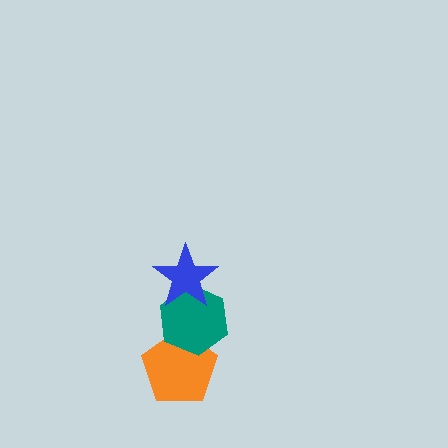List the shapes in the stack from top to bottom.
From top to bottom: the blue star, the teal hexagon, the orange pentagon.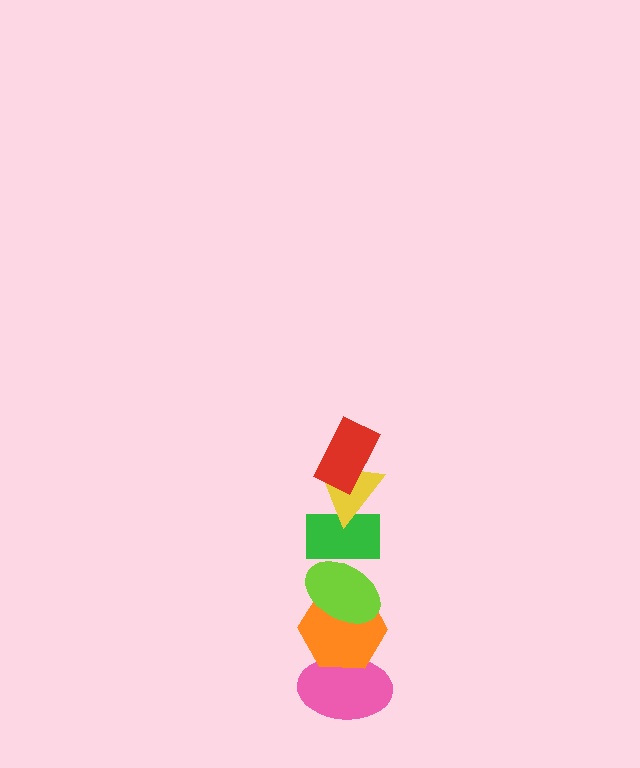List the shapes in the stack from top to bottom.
From top to bottom: the red rectangle, the yellow triangle, the green rectangle, the lime ellipse, the orange hexagon, the pink ellipse.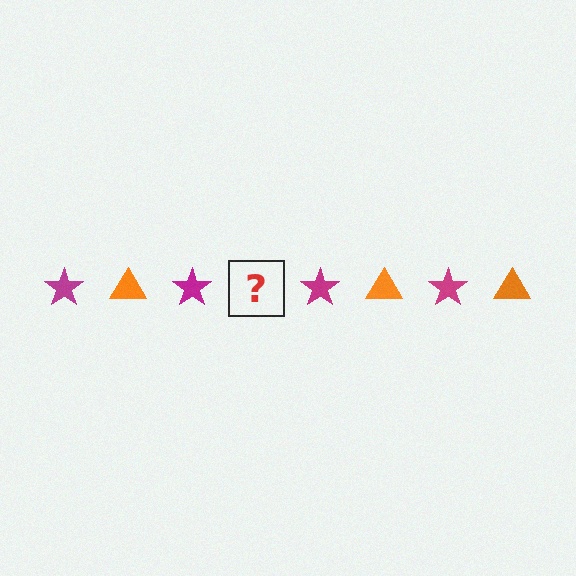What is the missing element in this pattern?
The missing element is an orange triangle.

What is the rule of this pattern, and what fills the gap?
The rule is that the pattern alternates between magenta star and orange triangle. The gap should be filled with an orange triangle.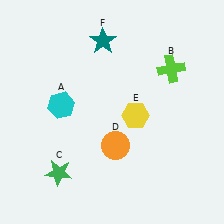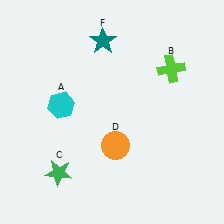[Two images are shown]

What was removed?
The yellow hexagon (E) was removed in Image 2.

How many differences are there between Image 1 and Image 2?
There is 1 difference between the two images.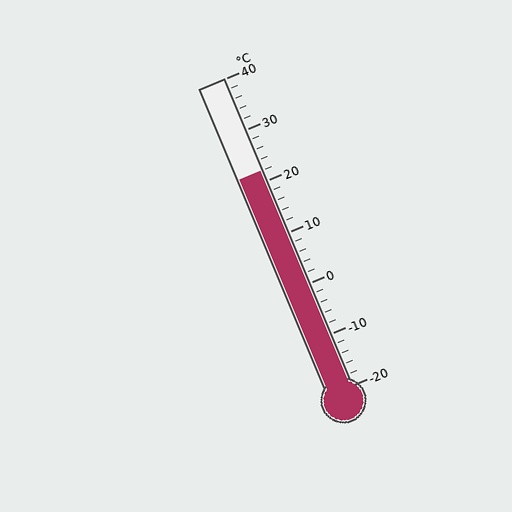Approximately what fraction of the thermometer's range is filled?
The thermometer is filled to approximately 70% of its range.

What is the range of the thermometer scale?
The thermometer scale ranges from -20°C to 40°C.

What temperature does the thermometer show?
The thermometer shows approximately 22°C.